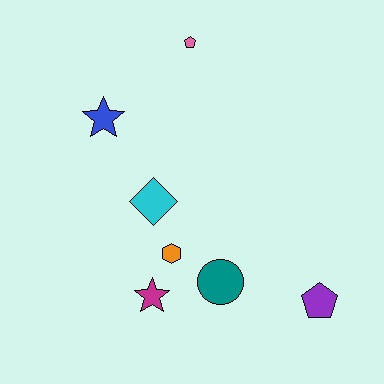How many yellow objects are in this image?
There are no yellow objects.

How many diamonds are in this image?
There is 1 diamond.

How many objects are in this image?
There are 7 objects.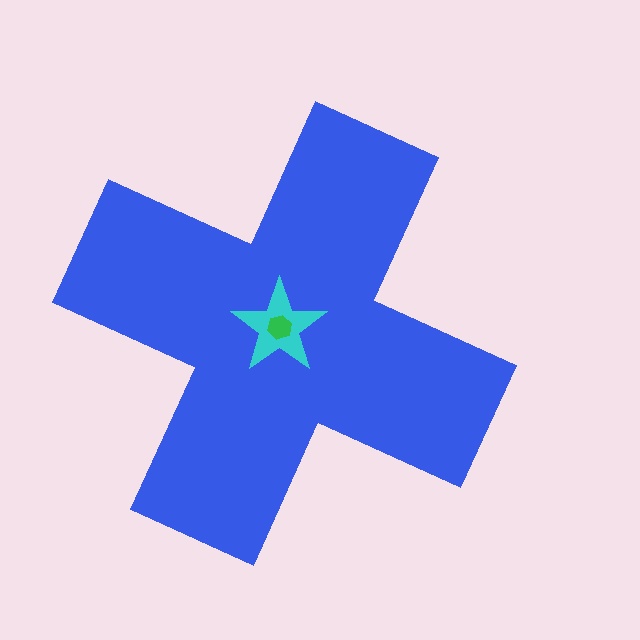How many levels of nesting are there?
3.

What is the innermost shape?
The green hexagon.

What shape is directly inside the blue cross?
The cyan star.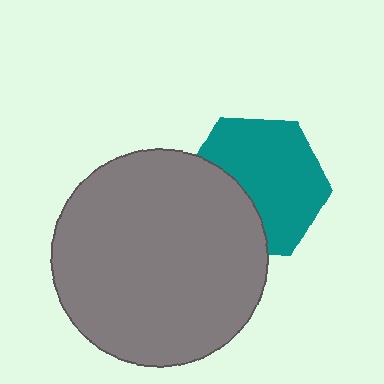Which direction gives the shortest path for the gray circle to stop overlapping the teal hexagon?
Moving toward the lower-left gives the shortest separation.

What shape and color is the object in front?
The object in front is a gray circle.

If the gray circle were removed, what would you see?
You would see the complete teal hexagon.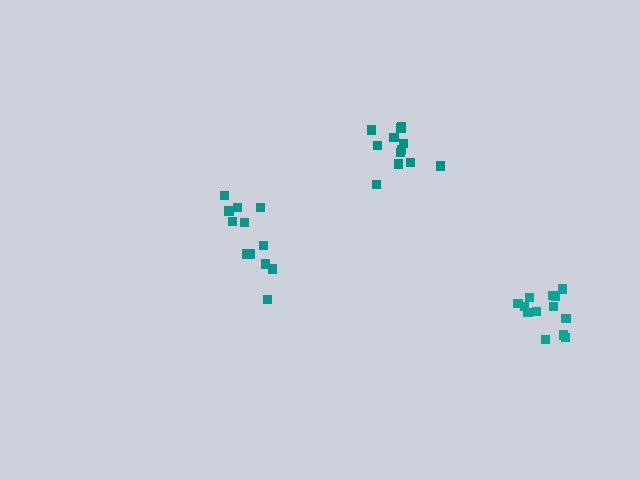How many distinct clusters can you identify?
There are 3 distinct clusters.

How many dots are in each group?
Group 1: 12 dots, Group 2: 12 dots, Group 3: 13 dots (37 total).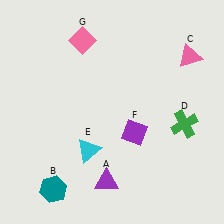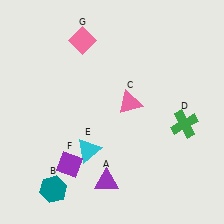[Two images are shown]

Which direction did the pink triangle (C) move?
The pink triangle (C) moved left.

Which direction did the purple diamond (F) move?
The purple diamond (F) moved left.